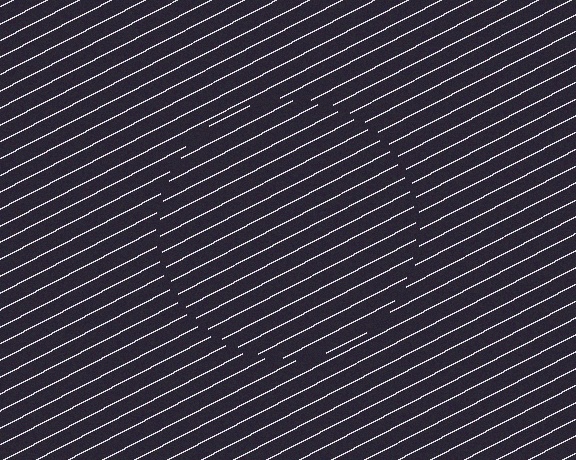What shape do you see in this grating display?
An illusory circle. The interior of the shape contains the same grating, shifted by half a period — the contour is defined by the phase discontinuity where line-ends from the inner and outer gratings abut.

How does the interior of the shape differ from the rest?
The interior of the shape contains the same grating, shifted by half a period — the contour is defined by the phase discontinuity where line-ends from the inner and outer gratings abut.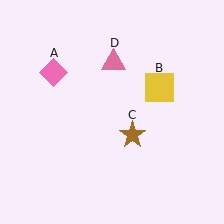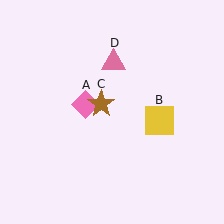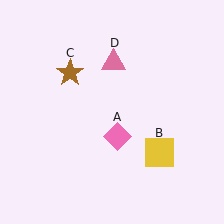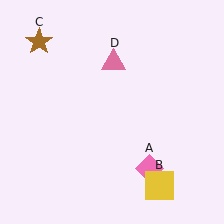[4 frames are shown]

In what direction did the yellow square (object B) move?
The yellow square (object B) moved down.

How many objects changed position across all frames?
3 objects changed position: pink diamond (object A), yellow square (object B), brown star (object C).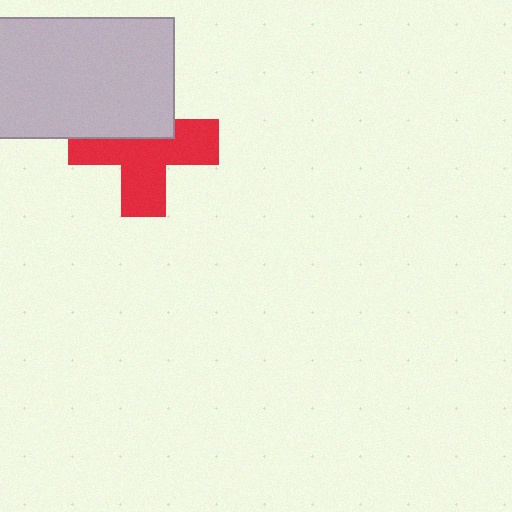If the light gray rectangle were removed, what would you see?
You would see the complete red cross.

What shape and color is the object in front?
The object in front is a light gray rectangle.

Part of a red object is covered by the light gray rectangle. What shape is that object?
It is a cross.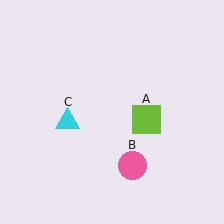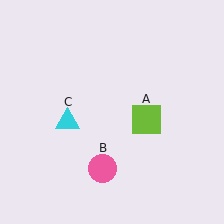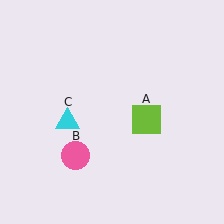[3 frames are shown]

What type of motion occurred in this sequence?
The pink circle (object B) rotated clockwise around the center of the scene.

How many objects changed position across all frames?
1 object changed position: pink circle (object B).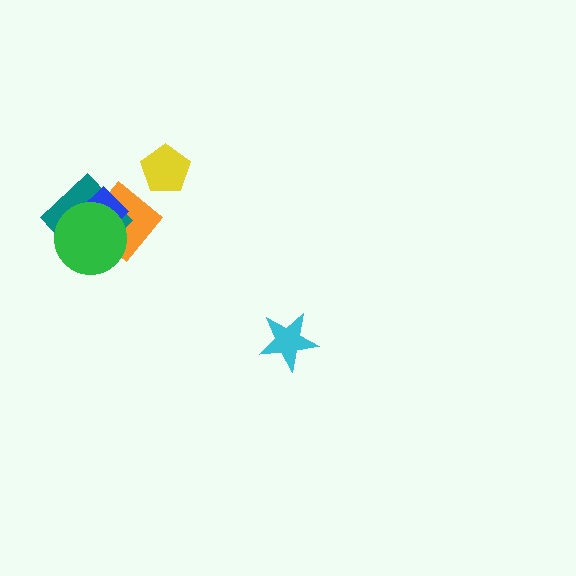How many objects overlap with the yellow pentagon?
0 objects overlap with the yellow pentagon.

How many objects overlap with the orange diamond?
3 objects overlap with the orange diamond.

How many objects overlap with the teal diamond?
3 objects overlap with the teal diamond.